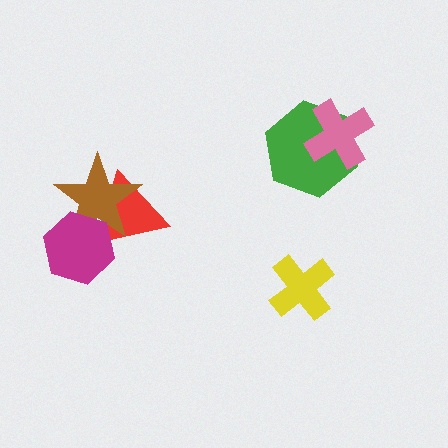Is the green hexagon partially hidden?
Yes, it is partially covered by another shape.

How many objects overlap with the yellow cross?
0 objects overlap with the yellow cross.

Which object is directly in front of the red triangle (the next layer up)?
The brown star is directly in front of the red triangle.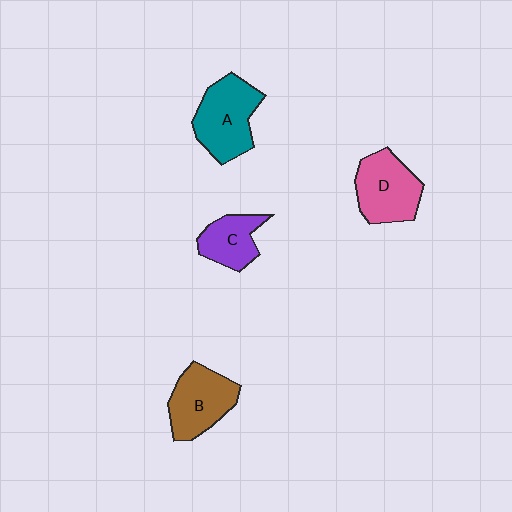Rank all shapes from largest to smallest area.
From largest to smallest: A (teal), D (pink), B (brown), C (purple).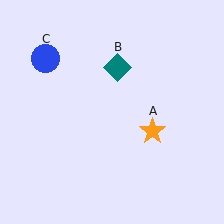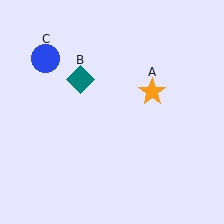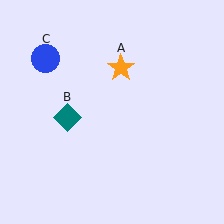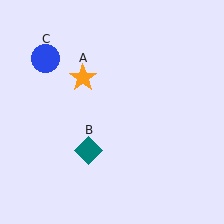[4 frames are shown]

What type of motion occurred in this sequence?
The orange star (object A), teal diamond (object B) rotated counterclockwise around the center of the scene.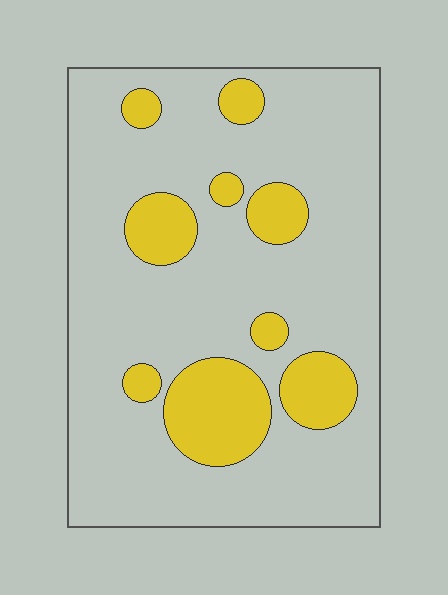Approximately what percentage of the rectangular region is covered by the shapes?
Approximately 20%.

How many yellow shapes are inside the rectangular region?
9.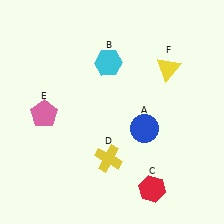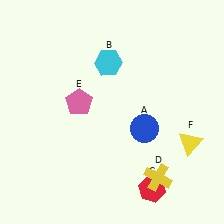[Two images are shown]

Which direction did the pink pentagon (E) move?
The pink pentagon (E) moved right.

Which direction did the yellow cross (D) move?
The yellow cross (D) moved right.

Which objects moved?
The objects that moved are: the yellow cross (D), the pink pentagon (E), the yellow triangle (F).